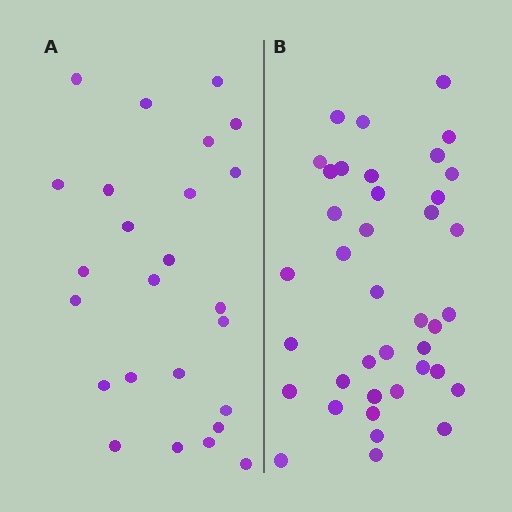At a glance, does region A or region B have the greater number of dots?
Region B (the right region) has more dots.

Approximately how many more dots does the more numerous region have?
Region B has approximately 15 more dots than region A.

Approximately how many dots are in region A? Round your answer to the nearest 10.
About 20 dots. (The exact count is 25, which rounds to 20.)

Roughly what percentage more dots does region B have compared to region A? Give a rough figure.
About 55% more.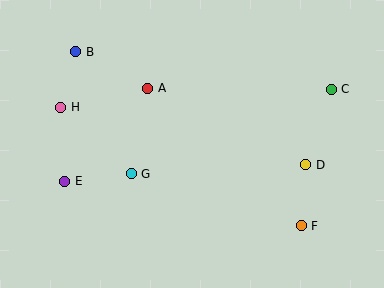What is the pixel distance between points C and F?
The distance between C and F is 140 pixels.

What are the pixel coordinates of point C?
Point C is at (331, 89).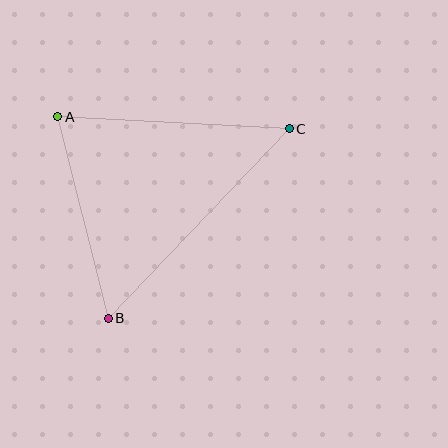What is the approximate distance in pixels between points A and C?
The distance between A and C is approximately 232 pixels.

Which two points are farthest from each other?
Points B and C are farthest from each other.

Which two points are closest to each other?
Points A and B are closest to each other.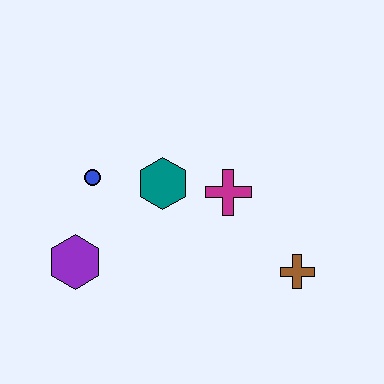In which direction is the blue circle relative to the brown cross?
The blue circle is to the left of the brown cross.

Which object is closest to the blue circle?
The teal hexagon is closest to the blue circle.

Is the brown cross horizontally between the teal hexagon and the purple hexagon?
No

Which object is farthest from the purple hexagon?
The brown cross is farthest from the purple hexagon.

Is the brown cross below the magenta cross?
Yes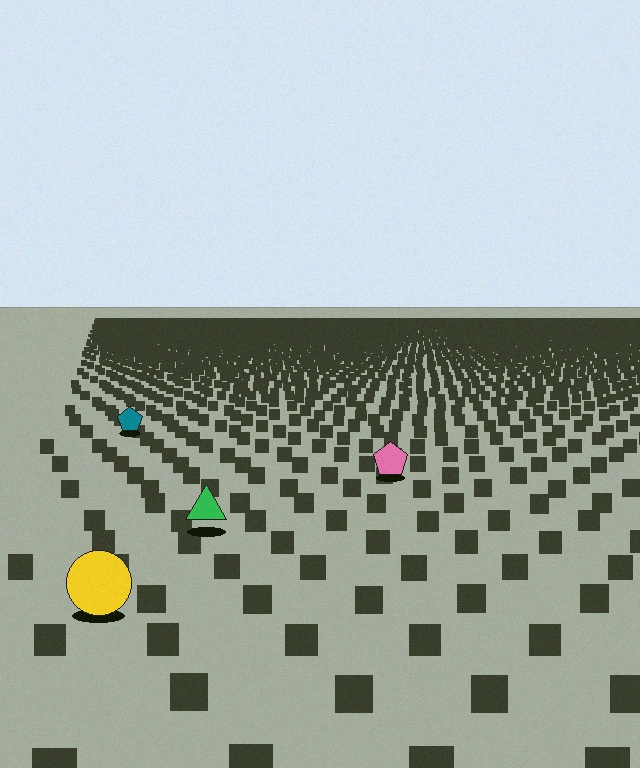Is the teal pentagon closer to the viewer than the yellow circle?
No. The yellow circle is closer — you can tell from the texture gradient: the ground texture is coarser near it.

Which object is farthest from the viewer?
The teal pentagon is farthest from the viewer. It appears smaller and the ground texture around it is denser.